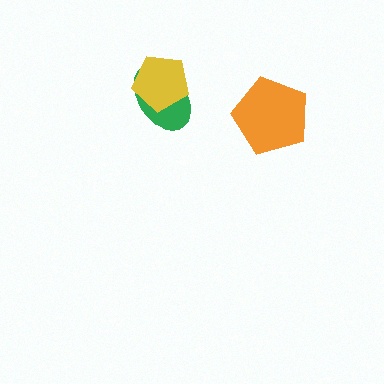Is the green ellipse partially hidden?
Yes, it is partially covered by another shape.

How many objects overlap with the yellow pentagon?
1 object overlaps with the yellow pentagon.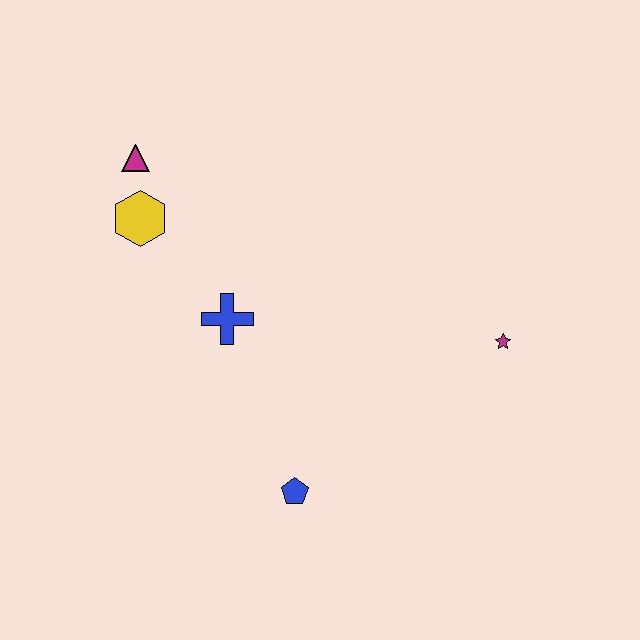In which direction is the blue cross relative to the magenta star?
The blue cross is to the left of the magenta star.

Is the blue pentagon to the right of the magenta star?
No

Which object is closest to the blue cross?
The yellow hexagon is closest to the blue cross.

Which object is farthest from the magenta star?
The magenta triangle is farthest from the magenta star.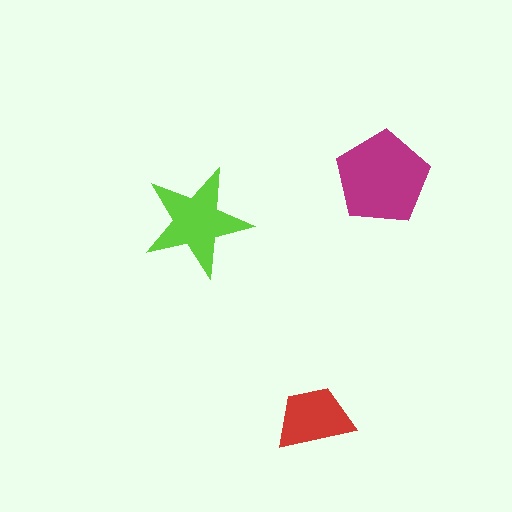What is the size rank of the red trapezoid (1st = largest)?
3rd.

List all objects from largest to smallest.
The magenta pentagon, the lime star, the red trapezoid.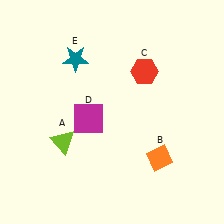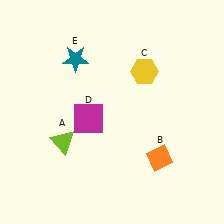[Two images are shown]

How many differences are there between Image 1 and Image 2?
There is 1 difference between the two images.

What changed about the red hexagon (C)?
In Image 1, C is red. In Image 2, it changed to yellow.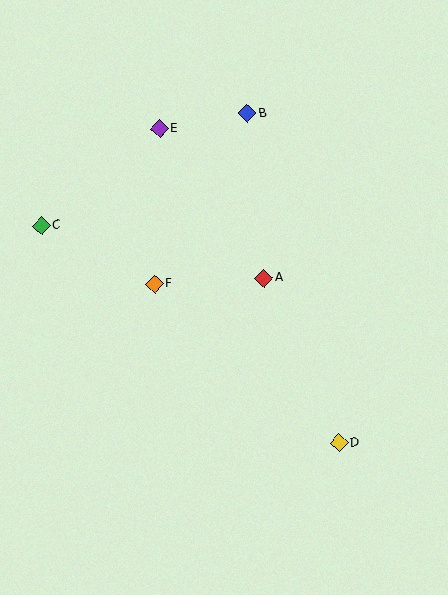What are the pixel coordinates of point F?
Point F is at (154, 284).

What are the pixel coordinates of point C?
Point C is at (41, 225).